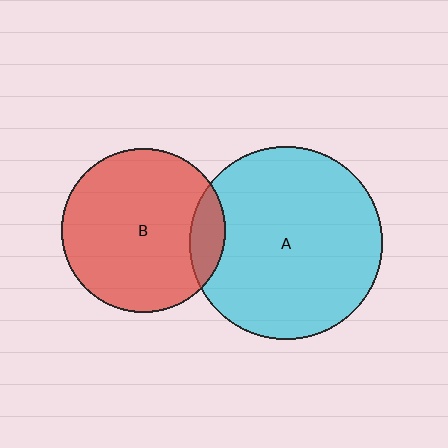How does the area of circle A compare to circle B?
Approximately 1.4 times.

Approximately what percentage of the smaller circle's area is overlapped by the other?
Approximately 10%.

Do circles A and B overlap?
Yes.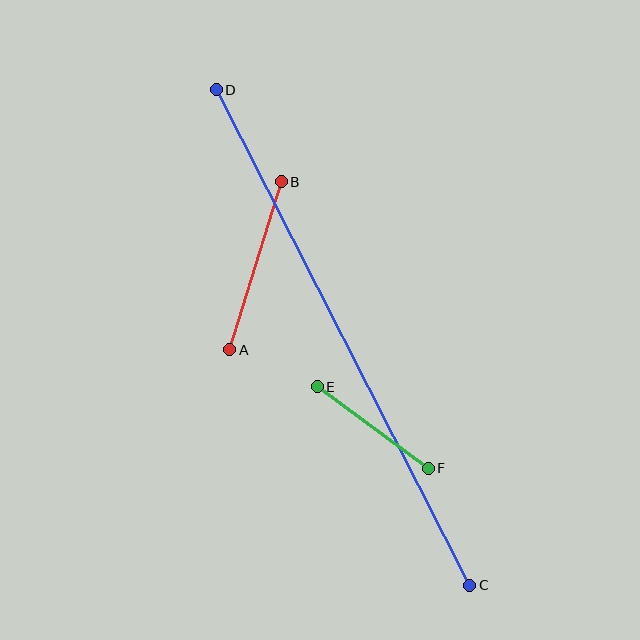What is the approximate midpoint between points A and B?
The midpoint is at approximately (255, 266) pixels.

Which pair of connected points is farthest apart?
Points C and D are farthest apart.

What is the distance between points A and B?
The distance is approximately 176 pixels.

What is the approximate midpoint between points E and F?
The midpoint is at approximately (373, 428) pixels.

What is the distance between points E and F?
The distance is approximately 138 pixels.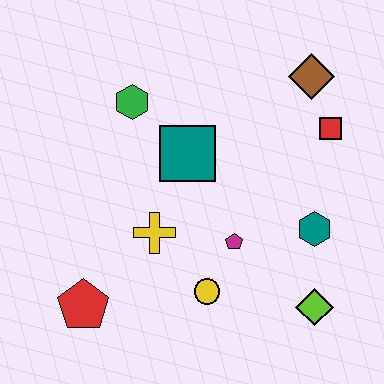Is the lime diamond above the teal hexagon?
No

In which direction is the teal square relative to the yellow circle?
The teal square is above the yellow circle.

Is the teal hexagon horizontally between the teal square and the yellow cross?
No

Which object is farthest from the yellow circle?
The brown diamond is farthest from the yellow circle.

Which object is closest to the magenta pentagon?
The yellow circle is closest to the magenta pentagon.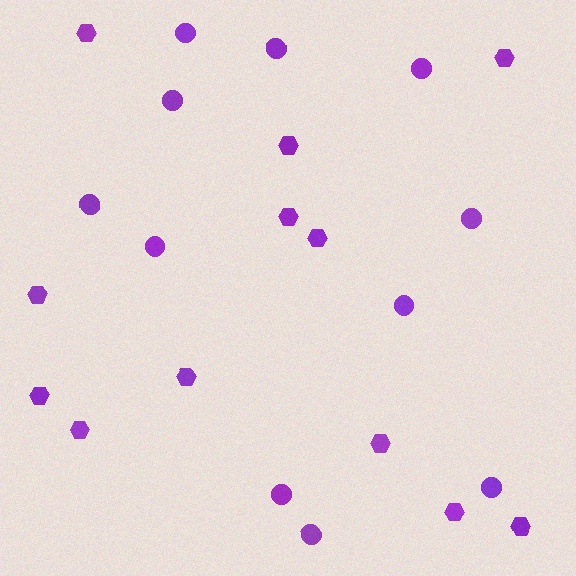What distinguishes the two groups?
There are 2 groups: one group of circles (11) and one group of hexagons (12).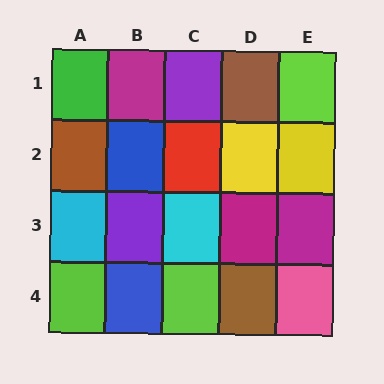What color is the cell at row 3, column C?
Cyan.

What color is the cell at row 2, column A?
Brown.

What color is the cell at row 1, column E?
Lime.